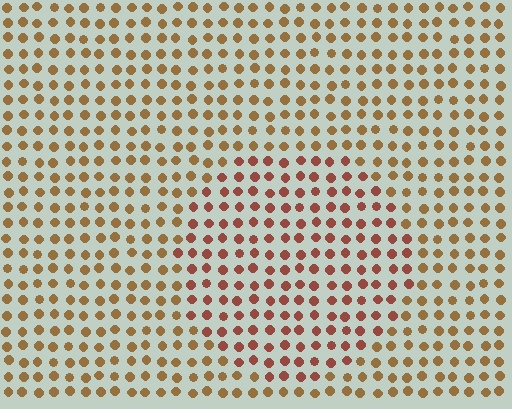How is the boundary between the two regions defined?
The boundary is defined purely by a slight shift in hue (about 28 degrees). Spacing, size, and orientation are identical on both sides.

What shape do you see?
I see a circle.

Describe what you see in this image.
The image is filled with small brown elements in a uniform arrangement. A circle-shaped region is visible where the elements are tinted to a slightly different hue, forming a subtle color boundary.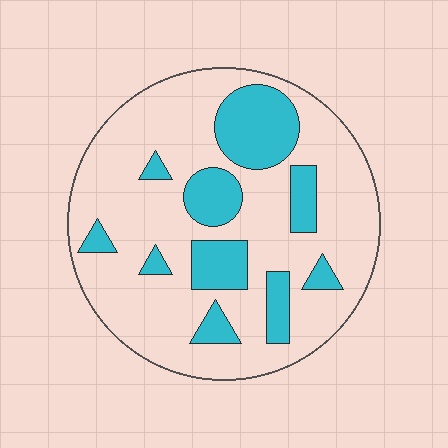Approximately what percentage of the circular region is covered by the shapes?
Approximately 25%.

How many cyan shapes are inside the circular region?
10.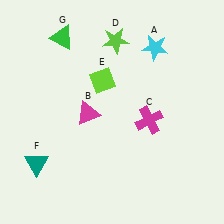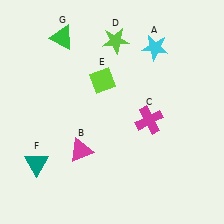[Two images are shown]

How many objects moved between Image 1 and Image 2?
1 object moved between the two images.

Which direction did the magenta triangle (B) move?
The magenta triangle (B) moved down.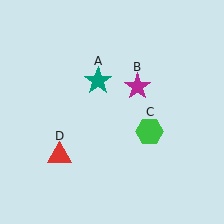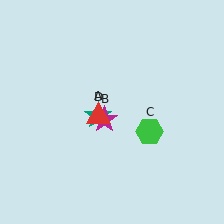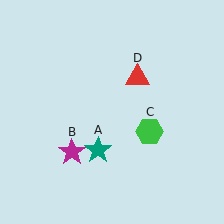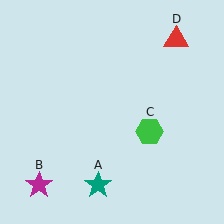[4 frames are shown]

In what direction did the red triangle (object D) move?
The red triangle (object D) moved up and to the right.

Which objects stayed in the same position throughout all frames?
Green hexagon (object C) remained stationary.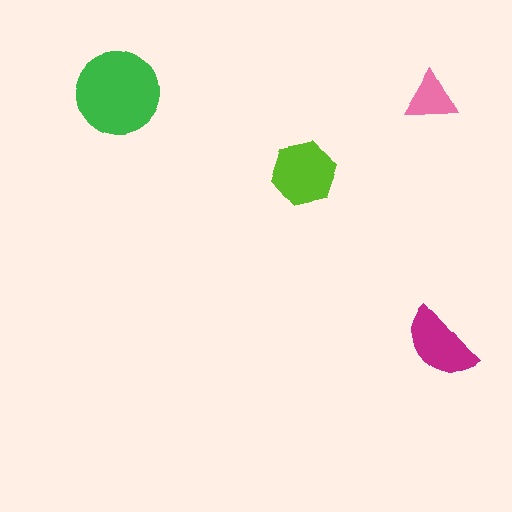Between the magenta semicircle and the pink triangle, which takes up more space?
The magenta semicircle.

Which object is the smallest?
The pink triangle.